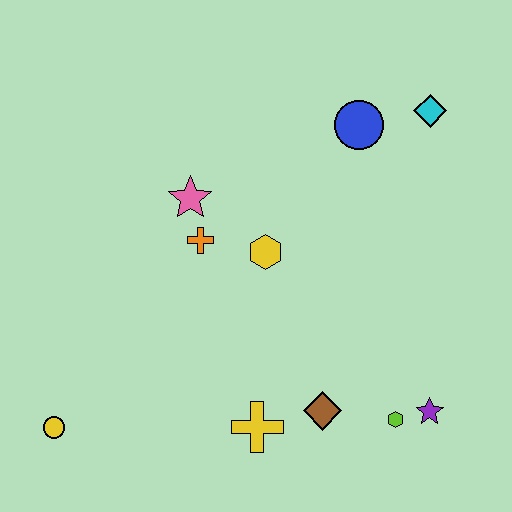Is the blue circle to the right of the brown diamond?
Yes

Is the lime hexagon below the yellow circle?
No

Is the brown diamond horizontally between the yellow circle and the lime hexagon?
Yes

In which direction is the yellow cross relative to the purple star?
The yellow cross is to the left of the purple star.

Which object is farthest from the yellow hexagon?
The yellow circle is farthest from the yellow hexagon.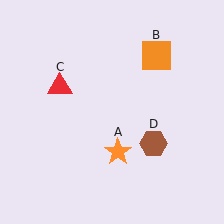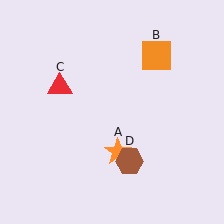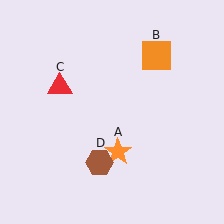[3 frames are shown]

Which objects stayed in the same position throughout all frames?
Orange star (object A) and orange square (object B) and red triangle (object C) remained stationary.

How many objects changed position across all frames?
1 object changed position: brown hexagon (object D).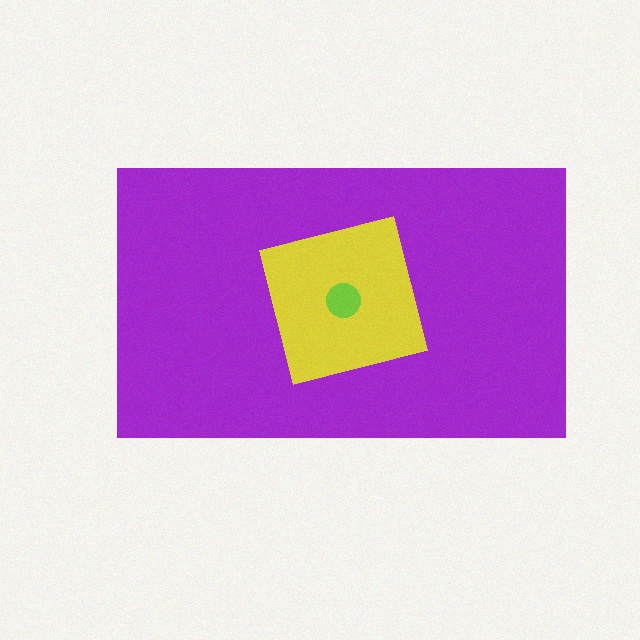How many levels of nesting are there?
3.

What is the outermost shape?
The purple rectangle.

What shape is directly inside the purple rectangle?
The yellow square.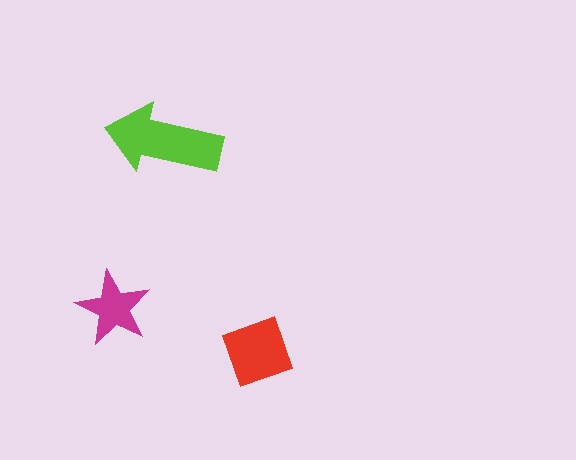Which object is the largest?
The lime arrow.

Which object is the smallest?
The magenta star.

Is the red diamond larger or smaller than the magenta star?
Larger.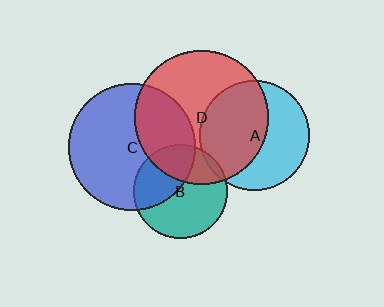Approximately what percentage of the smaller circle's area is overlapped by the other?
Approximately 30%.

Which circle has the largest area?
Circle D (red).